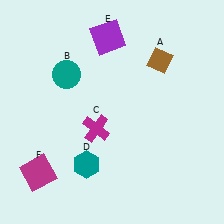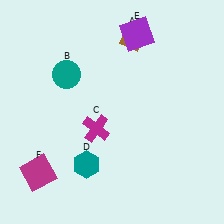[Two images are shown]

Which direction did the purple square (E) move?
The purple square (E) moved right.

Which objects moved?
The objects that moved are: the brown diamond (A), the purple square (E).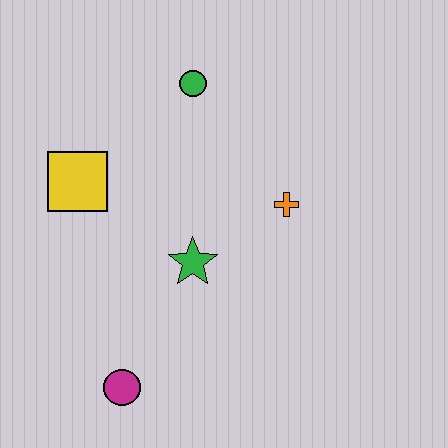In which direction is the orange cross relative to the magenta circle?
The orange cross is above the magenta circle.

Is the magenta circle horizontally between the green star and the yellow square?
Yes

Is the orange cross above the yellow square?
No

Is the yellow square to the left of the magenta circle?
Yes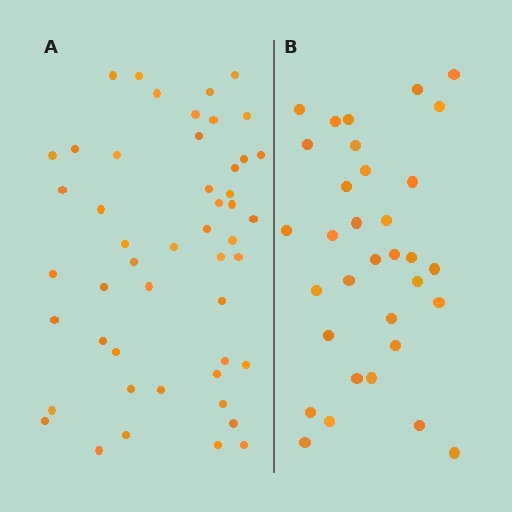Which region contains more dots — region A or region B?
Region A (the left region) has more dots.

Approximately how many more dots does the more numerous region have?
Region A has approximately 15 more dots than region B.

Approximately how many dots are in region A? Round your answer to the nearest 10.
About 50 dots. (The exact count is 49, which rounds to 50.)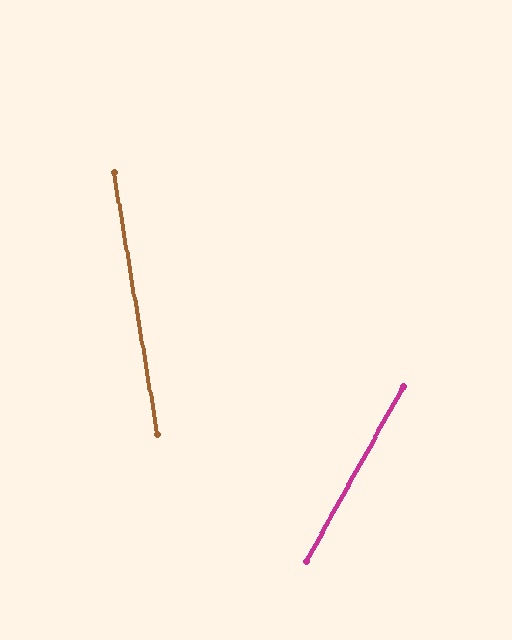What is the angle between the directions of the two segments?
Approximately 38 degrees.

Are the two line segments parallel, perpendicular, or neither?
Neither parallel nor perpendicular — they differ by about 38°.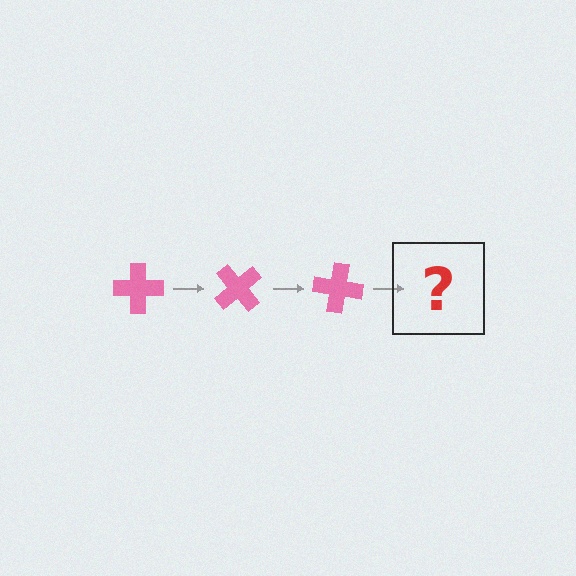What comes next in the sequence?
The next element should be a pink cross rotated 150 degrees.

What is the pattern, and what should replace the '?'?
The pattern is that the cross rotates 50 degrees each step. The '?' should be a pink cross rotated 150 degrees.